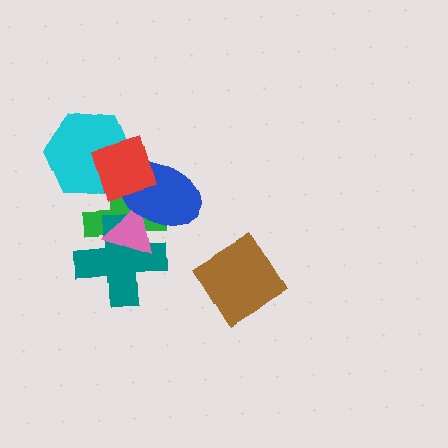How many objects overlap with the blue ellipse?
5 objects overlap with the blue ellipse.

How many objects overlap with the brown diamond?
0 objects overlap with the brown diamond.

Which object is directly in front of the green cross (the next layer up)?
The teal cross is directly in front of the green cross.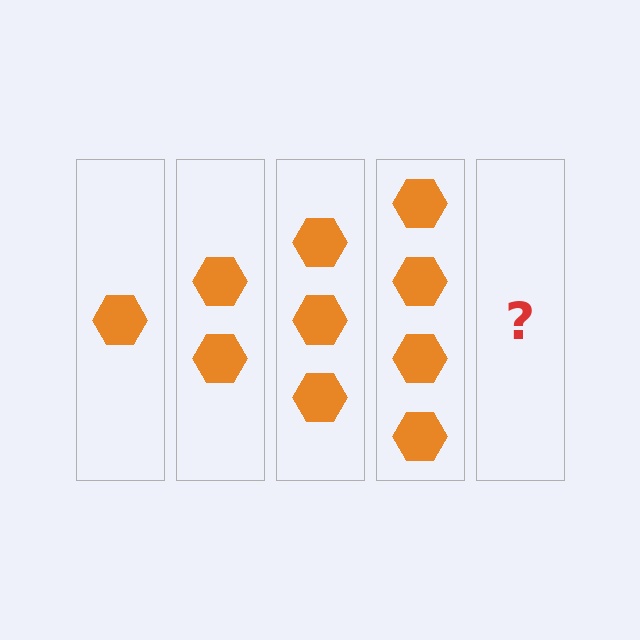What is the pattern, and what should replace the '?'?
The pattern is that each step adds one more hexagon. The '?' should be 5 hexagons.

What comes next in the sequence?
The next element should be 5 hexagons.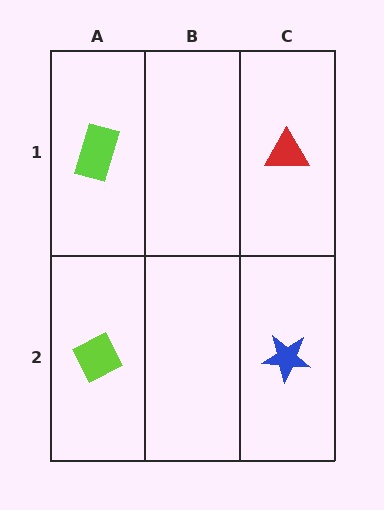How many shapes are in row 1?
2 shapes.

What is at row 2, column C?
A blue star.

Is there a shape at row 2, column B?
No, that cell is empty.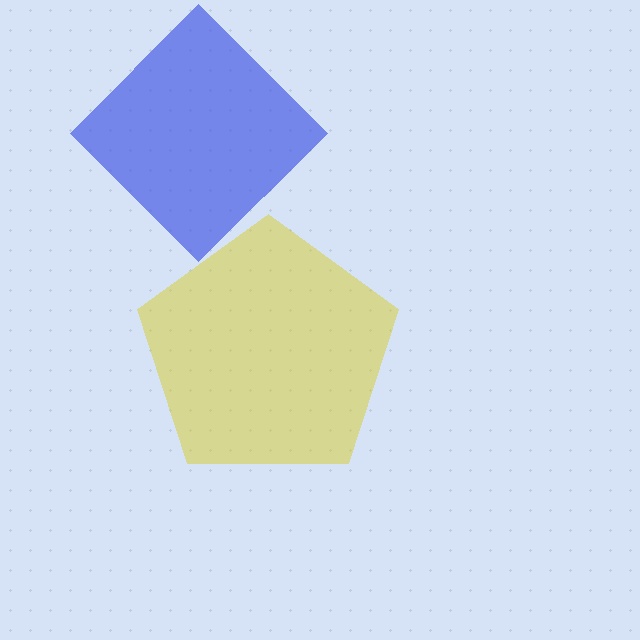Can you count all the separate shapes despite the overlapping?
Yes, there are 2 separate shapes.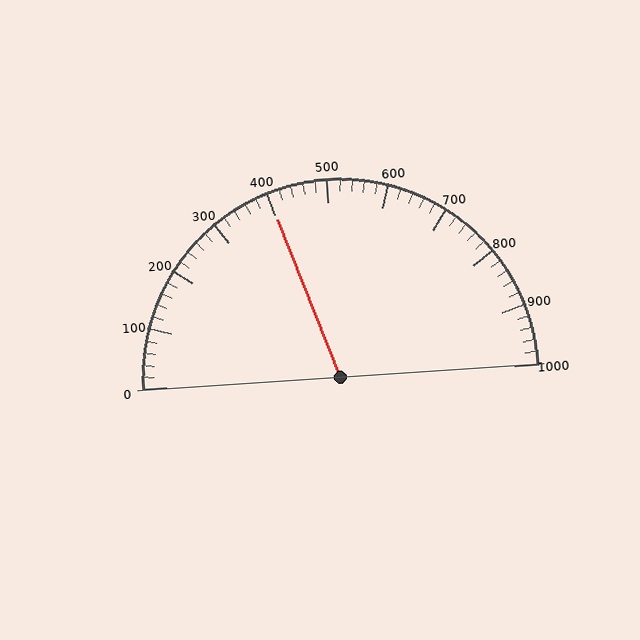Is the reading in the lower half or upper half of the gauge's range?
The reading is in the lower half of the range (0 to 1000).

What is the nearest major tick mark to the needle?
The nearest major tick mark is 400.